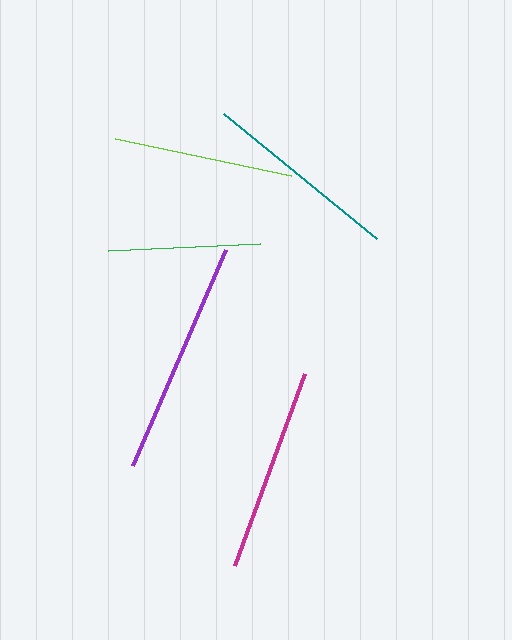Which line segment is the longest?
The purple line is the longest at approximately 235 pixels.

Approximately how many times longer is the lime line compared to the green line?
The lime line is approximately 1.2 times the length of the green line.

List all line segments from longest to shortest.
From longest to shortest: purple, magenta, teal, lime, green.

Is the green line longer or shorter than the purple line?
The purple line is longer than the green line.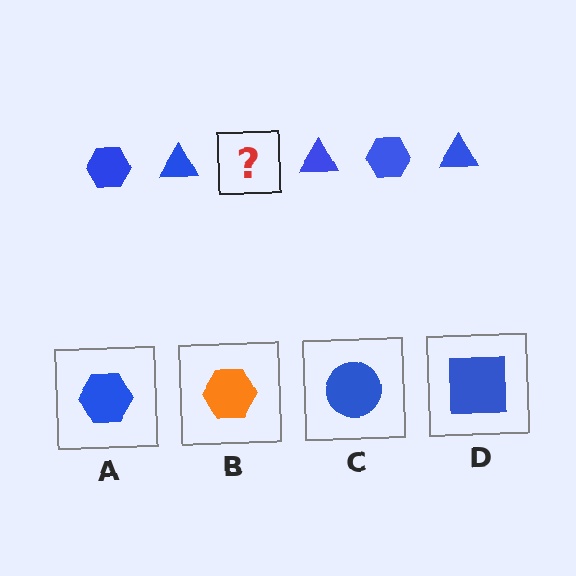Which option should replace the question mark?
Option A.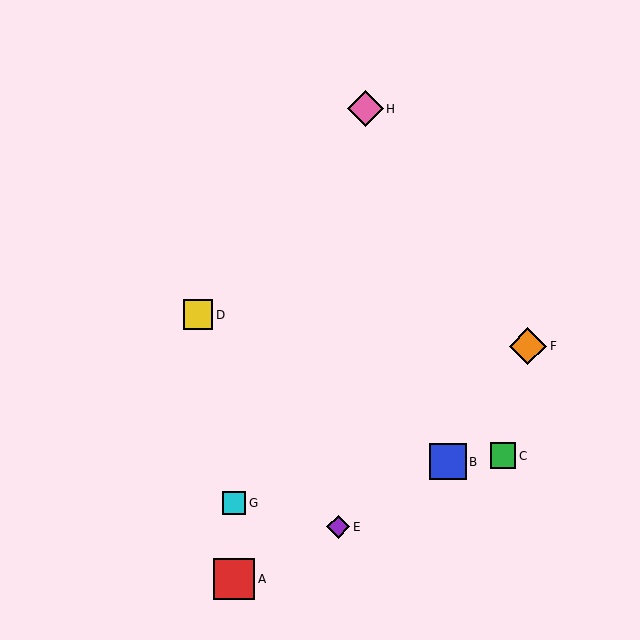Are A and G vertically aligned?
Yes, both are at x≈234.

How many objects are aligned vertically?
2 objects (A, G) are aligned vertically.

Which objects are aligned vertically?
Objects A, G are aligned vertically.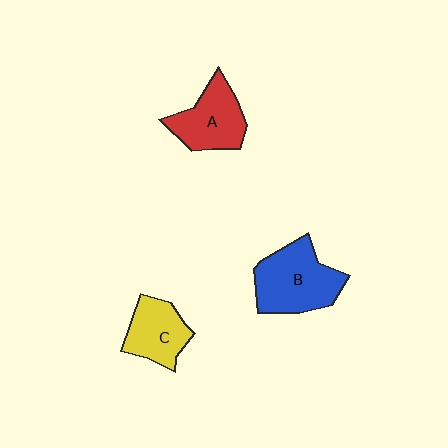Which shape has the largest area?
Shape B (blue).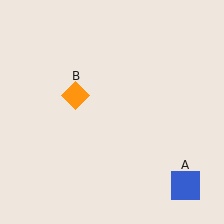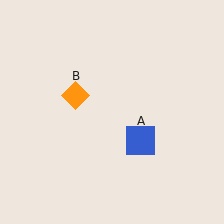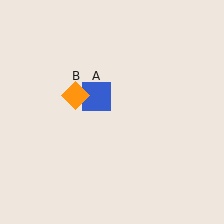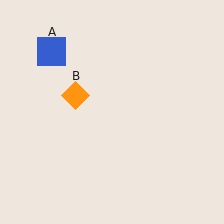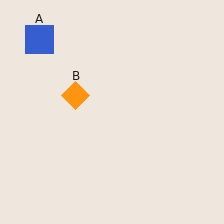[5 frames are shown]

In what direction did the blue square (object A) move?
The blue square (object A) moved up and to the left.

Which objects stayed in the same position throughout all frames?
Orange diamond (object B) remained stationary.